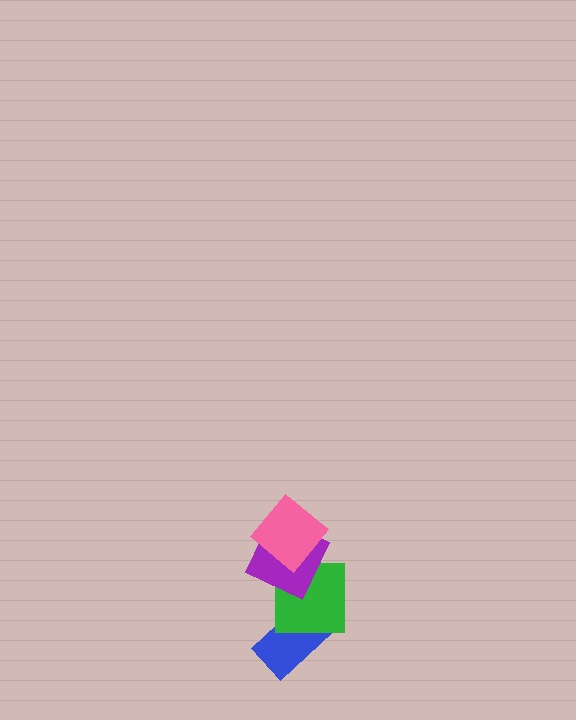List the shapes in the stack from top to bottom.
From top to bottom: the pink diamond, the purple square, the green square, the blue rectangle.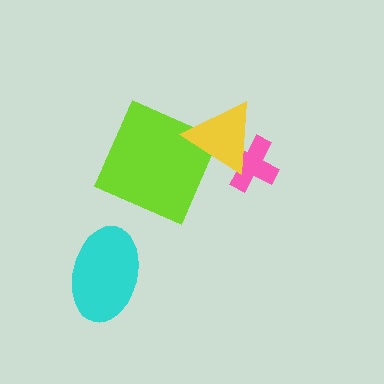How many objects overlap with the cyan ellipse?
0 objects overlap with the cyan ellipse.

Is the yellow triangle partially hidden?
No, no other shape covers it.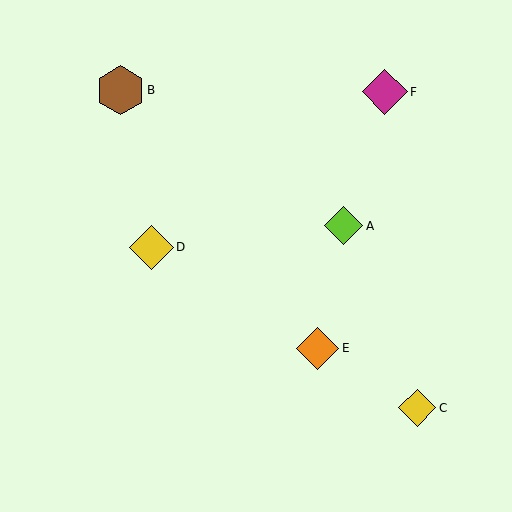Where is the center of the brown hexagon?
The center of the brown hexagon is at (120, 90).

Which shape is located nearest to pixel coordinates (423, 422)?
The yellow diamond (labeled C) at (417, 408) is nearest to that location.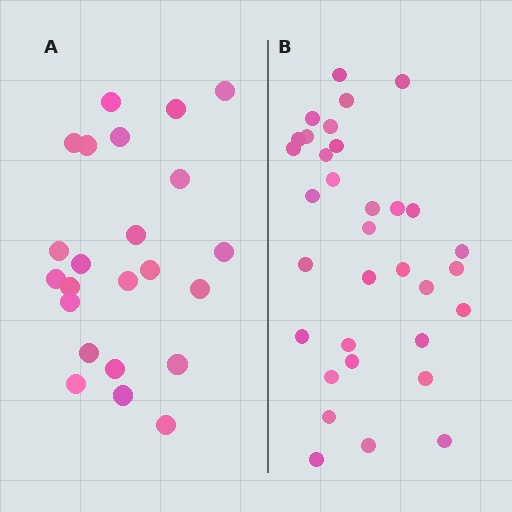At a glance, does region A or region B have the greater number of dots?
Region B (the right region) has more dots.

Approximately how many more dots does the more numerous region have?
Region B has roughly 10 or so more dots than region A.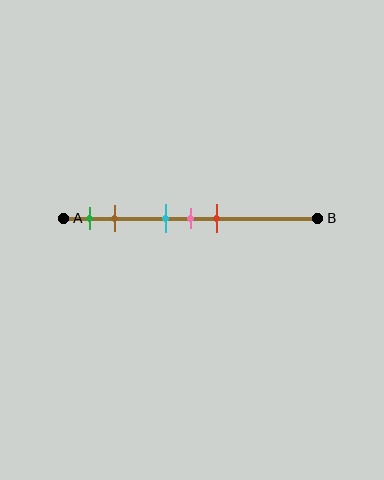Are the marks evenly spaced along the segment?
No, the marks are not evenly spaced.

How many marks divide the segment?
There are 5 marks dividing the segment.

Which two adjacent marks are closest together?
The cyan and pink marks are the closest adjacent pair.